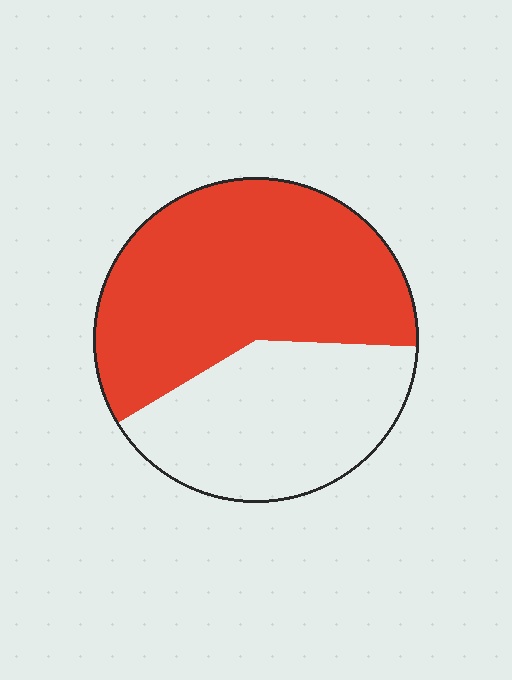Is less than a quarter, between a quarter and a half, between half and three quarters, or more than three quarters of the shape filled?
Between half and three quarters.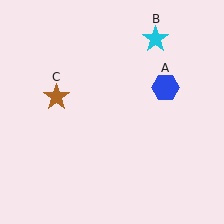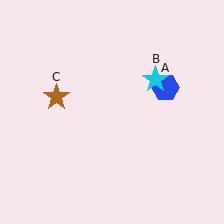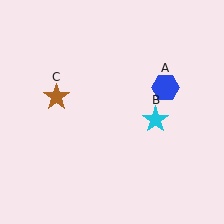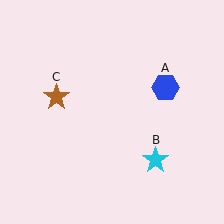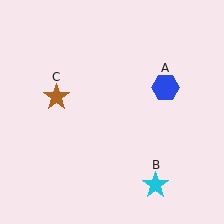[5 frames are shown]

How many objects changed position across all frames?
1 object changed position: cyan star (object B).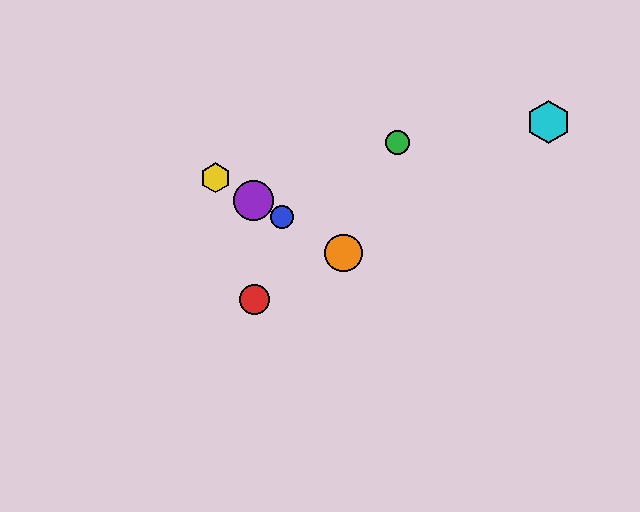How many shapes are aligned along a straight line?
4 shapes (the blue circle, the yellow hexagon, the purple circle, the orange circle) are aligned along a straight line.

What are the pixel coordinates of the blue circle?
The blue circle is at (282, 217).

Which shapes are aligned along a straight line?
The blue circle, the yellow hexagon, the purple circle, the orange circle are aligned along a straight line.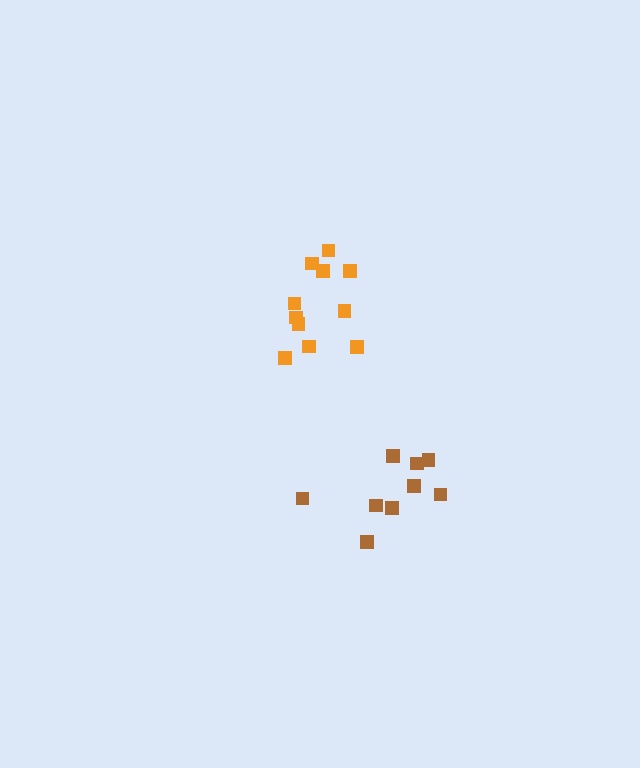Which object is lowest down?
The brown cluster is bottommost.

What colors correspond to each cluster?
The clusters are colored: brown, orange.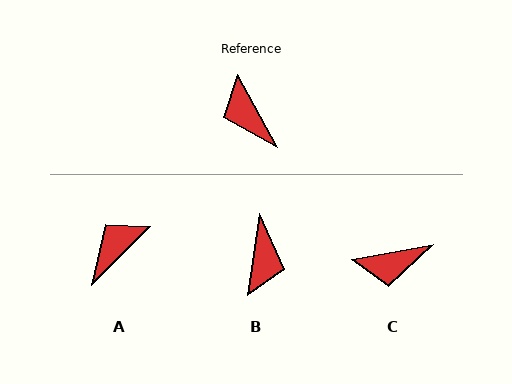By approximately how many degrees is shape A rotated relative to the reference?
Approximately 74 degrees clockwise.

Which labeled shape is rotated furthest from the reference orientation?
B, about 143 degrees away.